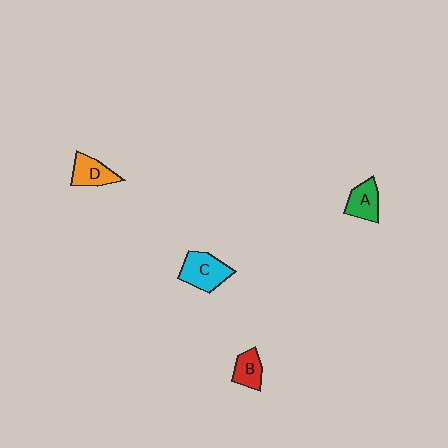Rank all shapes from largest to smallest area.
From largest to smallest: C (cyan), D (orange), A (green), B (red).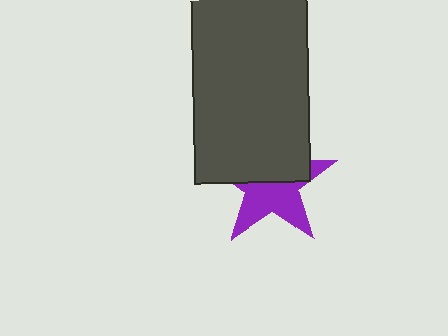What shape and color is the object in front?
The object in front is a dark gray rectangle.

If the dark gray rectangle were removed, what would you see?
You would see the complete purple star.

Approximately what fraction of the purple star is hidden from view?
Roughly 49% of the purple star is hidden behind the dark gray rectangle.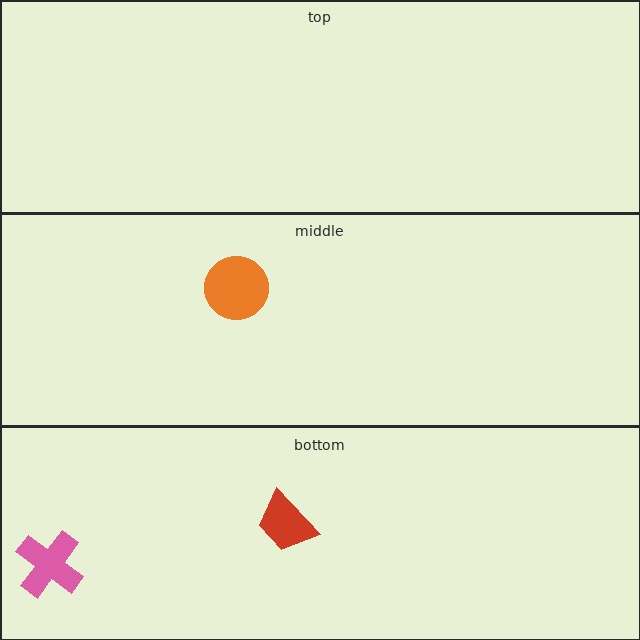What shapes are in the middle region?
The orange circle.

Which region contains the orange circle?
The middle region.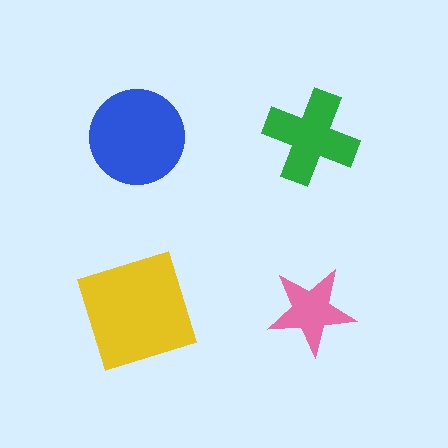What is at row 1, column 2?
A green cross.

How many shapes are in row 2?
2 shapes.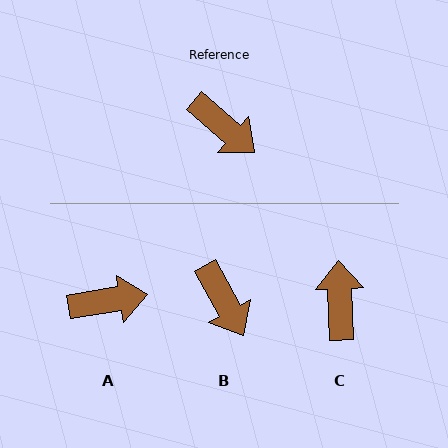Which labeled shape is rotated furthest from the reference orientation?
C, about 134 degrees away.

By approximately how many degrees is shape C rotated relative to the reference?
Approximately 134 degrees counter-clockwise.